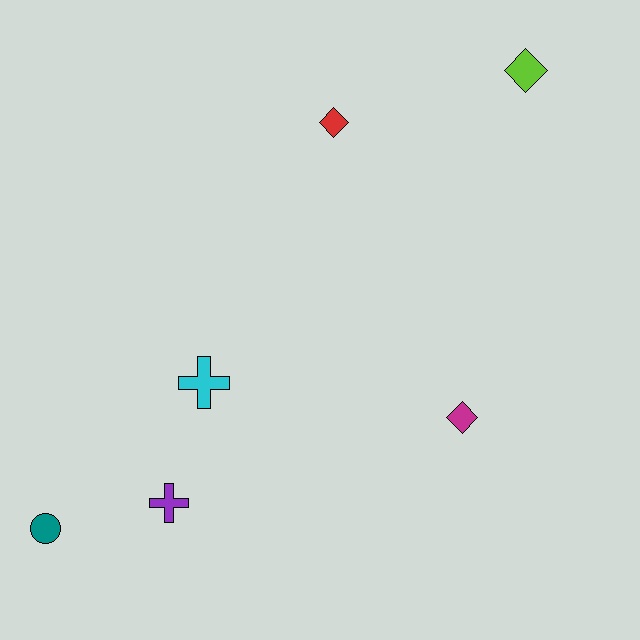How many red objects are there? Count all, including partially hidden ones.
There is 1 red object.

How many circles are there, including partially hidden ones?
There is 1 circle.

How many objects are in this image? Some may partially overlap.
There are 6 objects.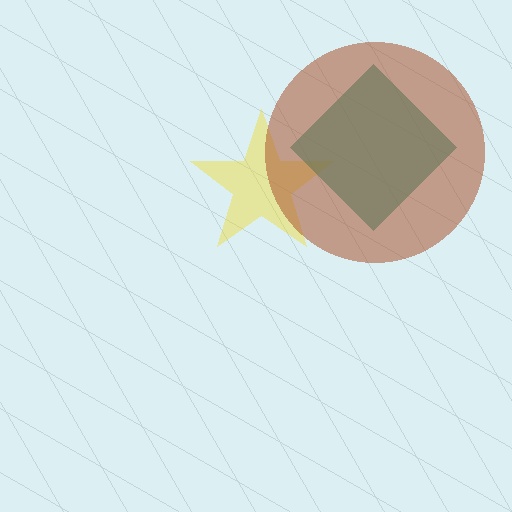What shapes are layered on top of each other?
The layered shapes are: a yellow star, a teal diamond, a brown circle.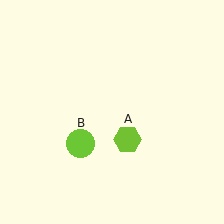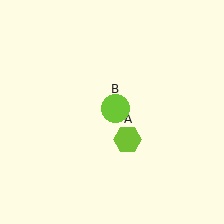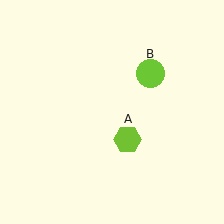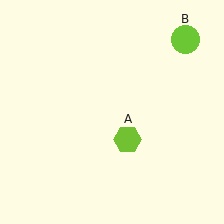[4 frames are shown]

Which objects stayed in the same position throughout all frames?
Lime hexagon (object A) remained stationary.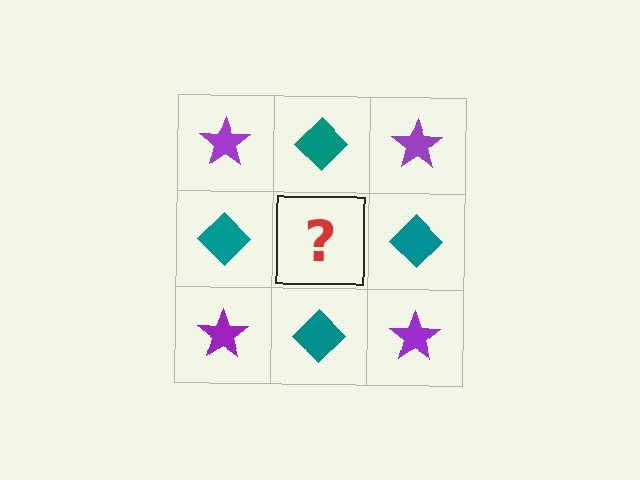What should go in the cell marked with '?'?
The missing cell should contain a purple star.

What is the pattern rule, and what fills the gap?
The rule is that it alternates purple star and teal diamond in a checkerboard pattern. The gap should be filled with a purple star.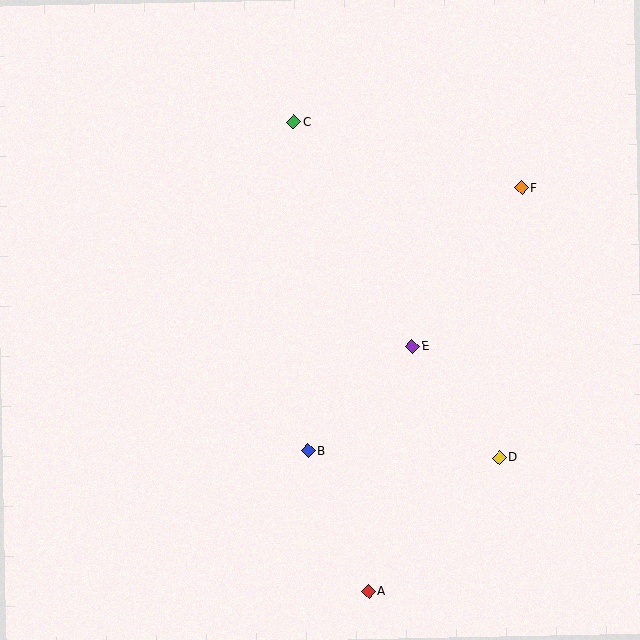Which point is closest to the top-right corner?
Point F is closest to the top-right corner.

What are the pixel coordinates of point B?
Point B is at (308, 451).